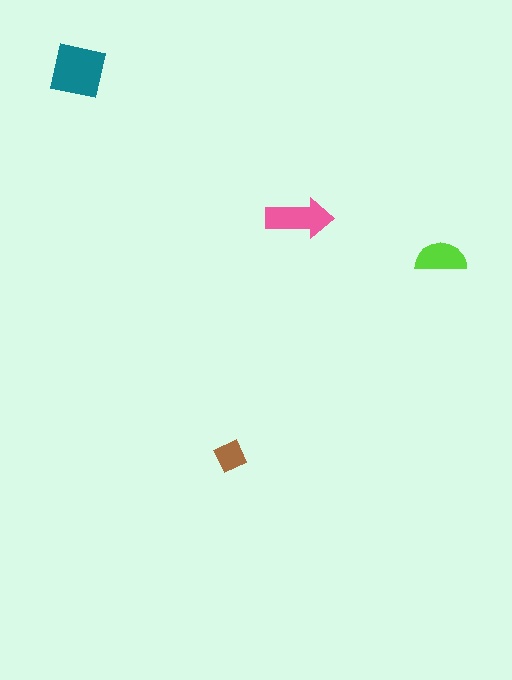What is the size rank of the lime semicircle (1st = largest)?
3rd.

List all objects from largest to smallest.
The teal square, the pink arrow, the lime semicircle, the brown diamond.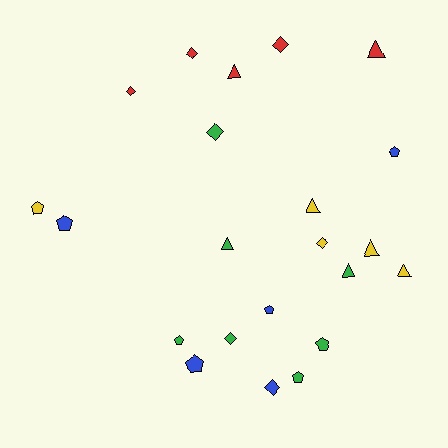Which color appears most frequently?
Green, with 7 objects.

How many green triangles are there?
There are 2 green triangles.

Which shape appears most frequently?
Pentagon, with 8 objects.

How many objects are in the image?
There are 22 objects.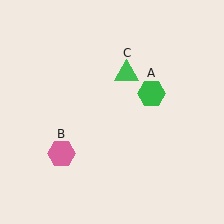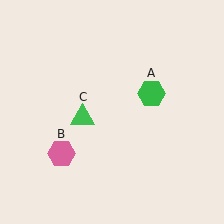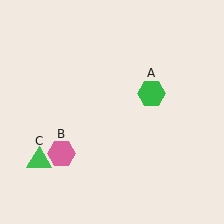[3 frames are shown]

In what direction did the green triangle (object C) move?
The green triangle (object C) moved down and to the left.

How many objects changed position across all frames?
1 object changed position: green triangle (object C).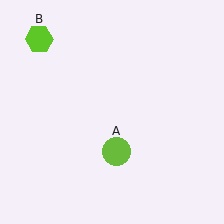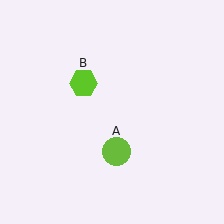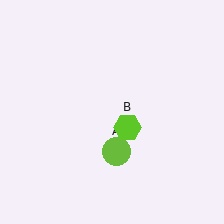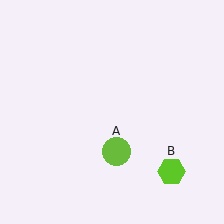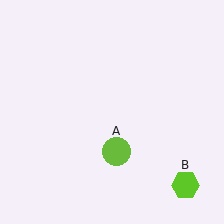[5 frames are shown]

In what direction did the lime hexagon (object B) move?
The lime hexagon (object B) moved down and to the right.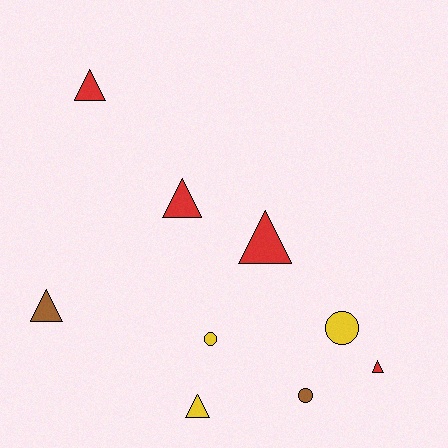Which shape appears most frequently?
Triangle, with 6 objects.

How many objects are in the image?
There are 9 objects.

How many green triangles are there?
There are no green triangles.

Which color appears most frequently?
Red, with 4 objects.